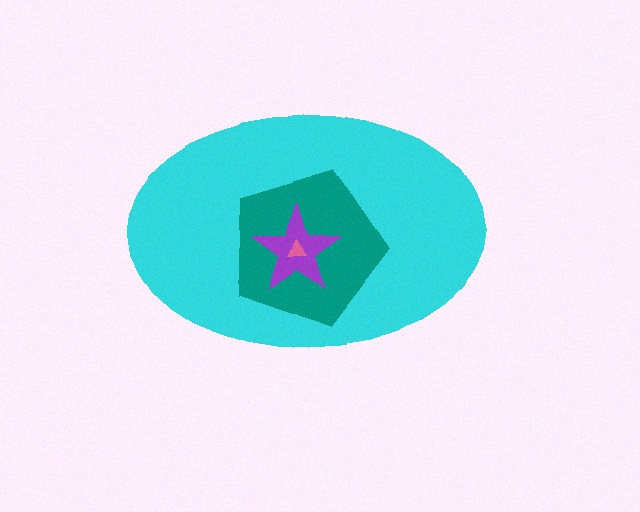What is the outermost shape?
The cyan ellipse.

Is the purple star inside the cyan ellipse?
Yes.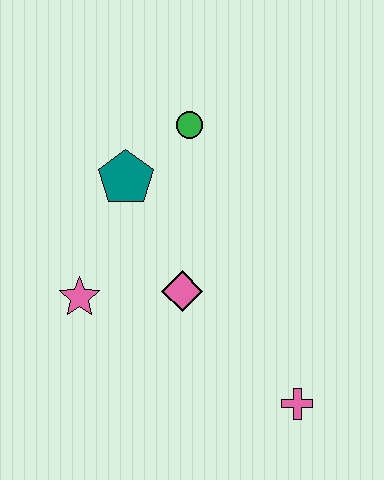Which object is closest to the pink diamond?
The pink star is closest to the pink diamond.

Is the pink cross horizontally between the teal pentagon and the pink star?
No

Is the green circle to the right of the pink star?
Yes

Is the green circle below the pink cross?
No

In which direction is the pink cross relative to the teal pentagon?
The pink cross is below the teal pentagon.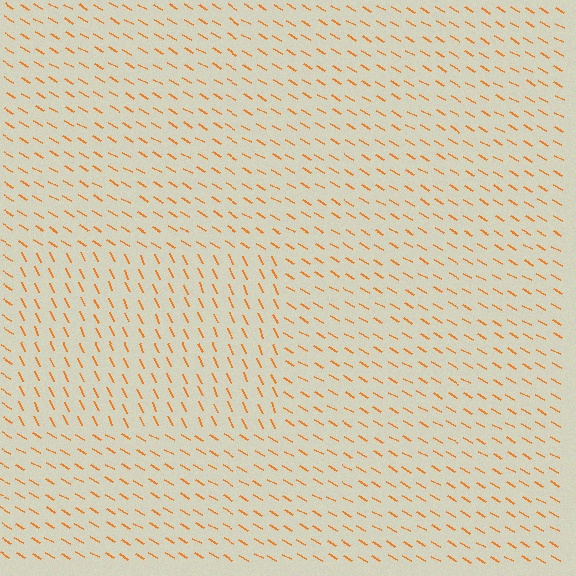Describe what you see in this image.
The image is filled with small orange line segments. A rectangle region in the image has lines oriented differently from the surrounding lines, creating a visible texture boundary.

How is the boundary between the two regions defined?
The boundary is defined purely by a change in line orientation (approximately 35 degrees difference). All lines are the same color and thickness.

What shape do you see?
I see a rectangle.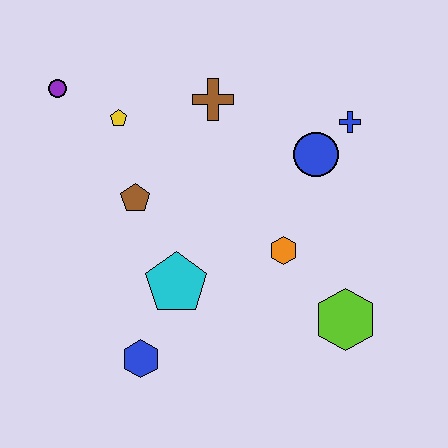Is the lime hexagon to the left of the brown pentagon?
No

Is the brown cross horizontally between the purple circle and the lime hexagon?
Yes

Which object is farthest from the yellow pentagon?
The lime hexagon is farthest from the yellow pentagon.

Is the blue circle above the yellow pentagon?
No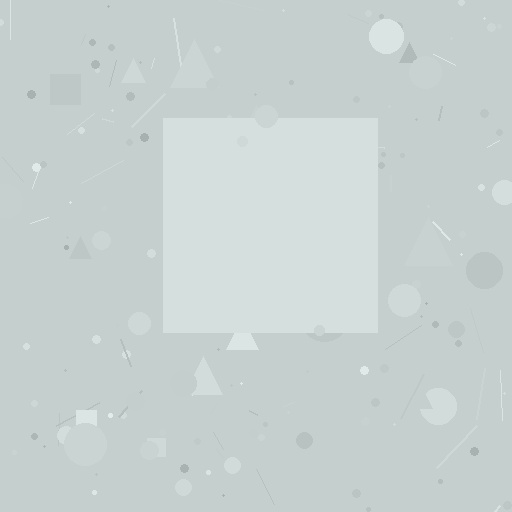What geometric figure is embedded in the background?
A square is embedded in the background.